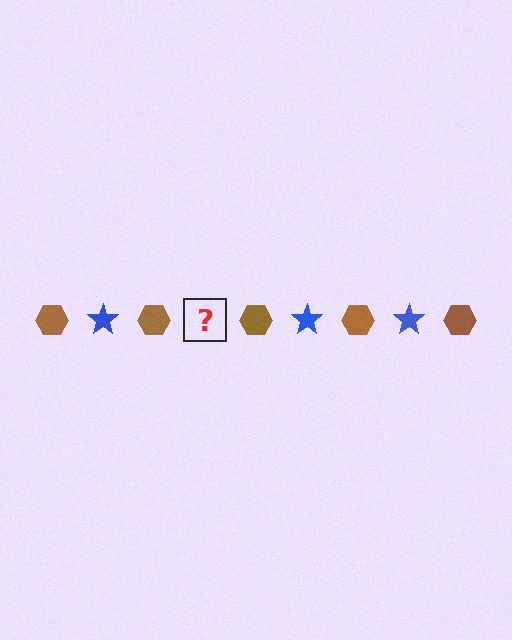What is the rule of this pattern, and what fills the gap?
The rule is that the pattern alternates between brown hexagon and blue star. The gap should be filled with a blue star.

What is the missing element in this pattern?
The missing element is a blue star.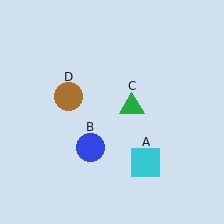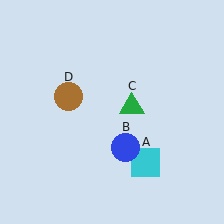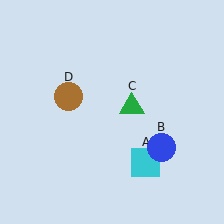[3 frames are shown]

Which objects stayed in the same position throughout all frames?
Cyan square (object A) and green triangle (object C) and brown circle (object D) remained stationary.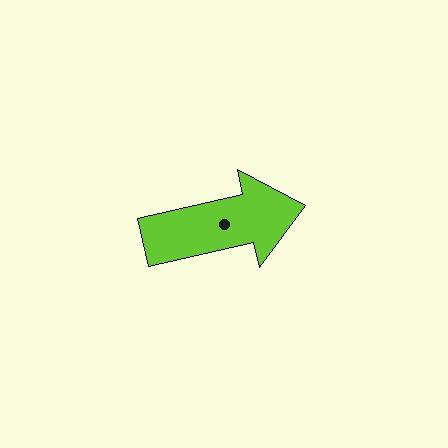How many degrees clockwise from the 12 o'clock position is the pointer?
Approximately 77 degrees.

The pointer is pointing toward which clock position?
Roughly 3 o'clock.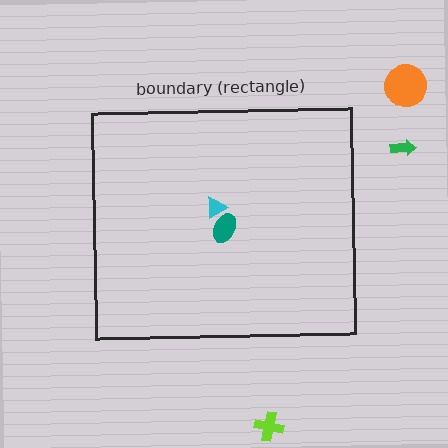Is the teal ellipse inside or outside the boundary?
Inside.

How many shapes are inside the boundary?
2 inside, 3 outside.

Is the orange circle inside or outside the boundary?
Outside.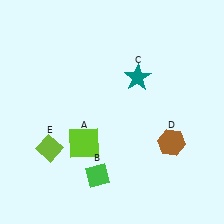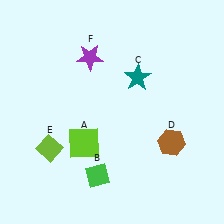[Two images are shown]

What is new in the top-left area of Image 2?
A purple star (F) was added in the top-left area of Image 2.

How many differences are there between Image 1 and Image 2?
There is 1 difference between the two images.